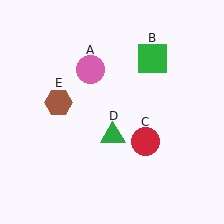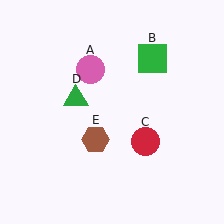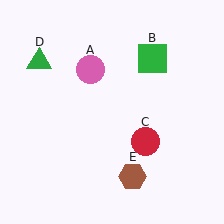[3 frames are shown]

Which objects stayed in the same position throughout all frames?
Pink circle (object A) and green square (object B) and red circle (object C) remained stationary.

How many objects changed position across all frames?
2 objects changed position: green triangle (object D), brown hexagon (object E).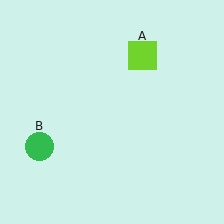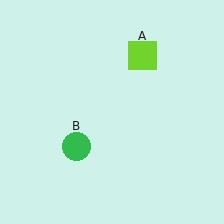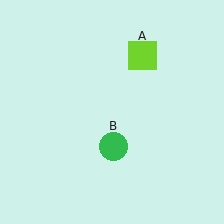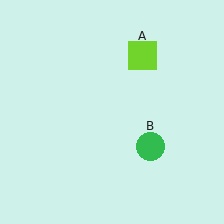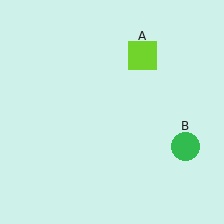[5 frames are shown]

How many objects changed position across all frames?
1 object changed position: green circle (object B).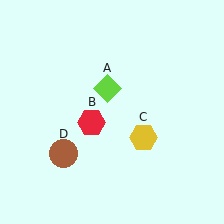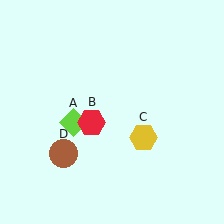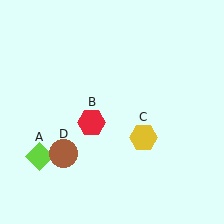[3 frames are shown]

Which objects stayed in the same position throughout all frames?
Red hexagon (object B) and yellow hexagon (object C) and brown circle (object D) remained stationary.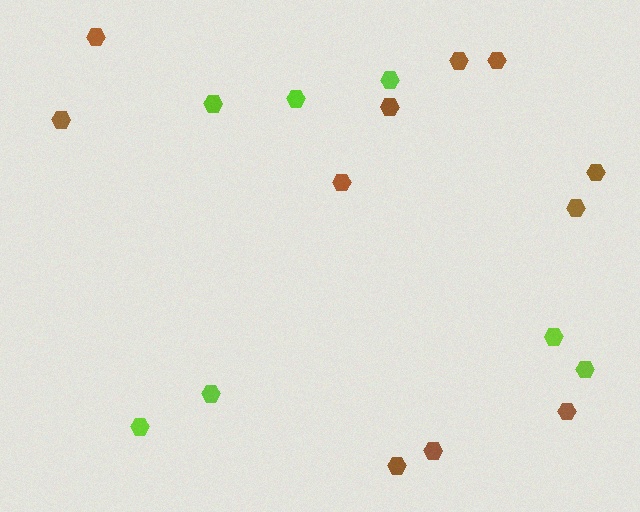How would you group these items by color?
There are 2 groups: one group of brown hexagons (11) and one group of lime hexagons (7).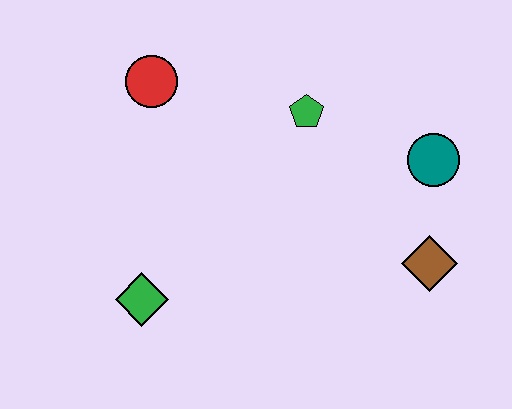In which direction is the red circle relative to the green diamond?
The red circle is above the green diamond.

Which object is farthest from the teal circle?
The green diamond is farthest from the teal circle.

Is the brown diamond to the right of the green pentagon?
Yes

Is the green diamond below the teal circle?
Yes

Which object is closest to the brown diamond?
The teal circle is closest to the brown diamond.